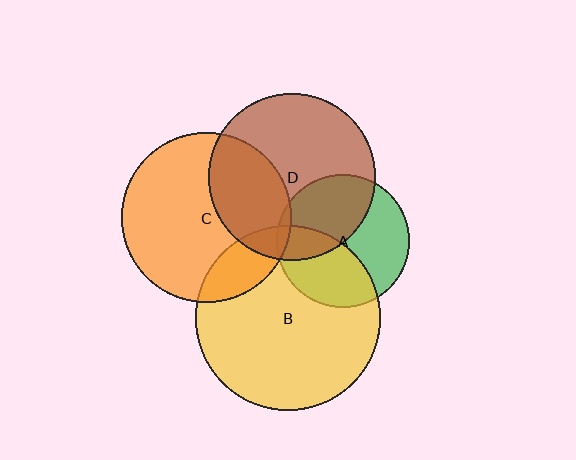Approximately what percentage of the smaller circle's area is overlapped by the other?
Approximately 45%.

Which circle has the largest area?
Circle B (yellow).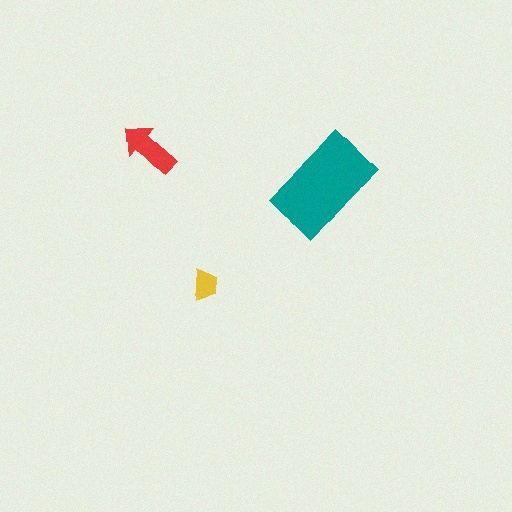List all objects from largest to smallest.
The teal rectangle, the red arrow, the yellow trapezoid.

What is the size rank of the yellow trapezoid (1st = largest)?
3rd.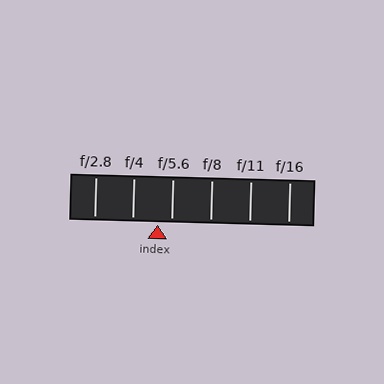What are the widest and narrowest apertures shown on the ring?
The widest aperture shown is f/2.8 and the narrowest is f/16.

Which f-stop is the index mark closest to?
The index mark is closest to f/5.6.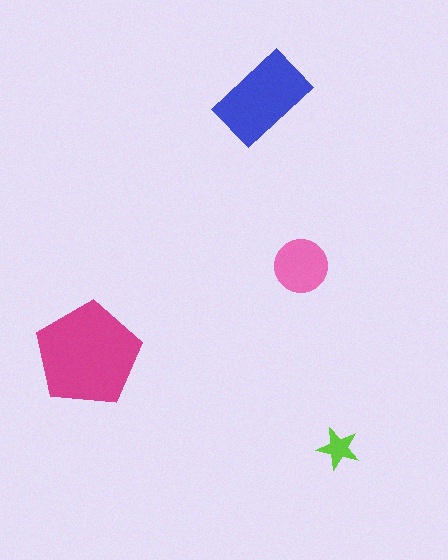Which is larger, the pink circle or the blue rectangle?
The blue rectangle.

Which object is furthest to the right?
The lime star is rightmost.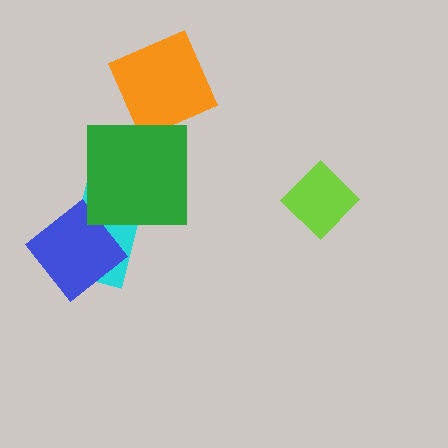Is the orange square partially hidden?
No, no other shape covers it.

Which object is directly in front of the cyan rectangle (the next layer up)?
The blue diamond is directly in front of the cyan rectangle.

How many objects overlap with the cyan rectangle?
2 objects overlap with the cyan rectangle.